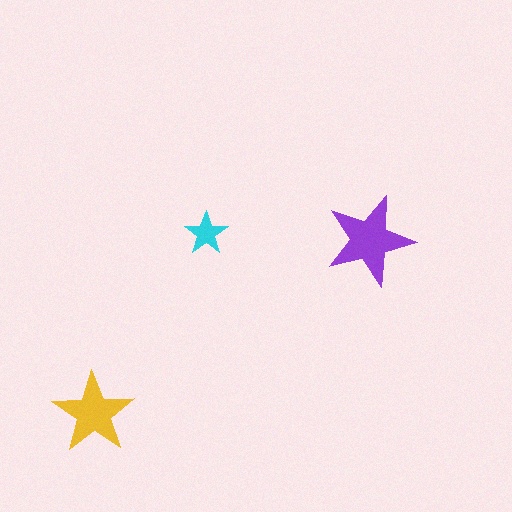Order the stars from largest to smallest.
the purple one, the yellow one, the cyan one.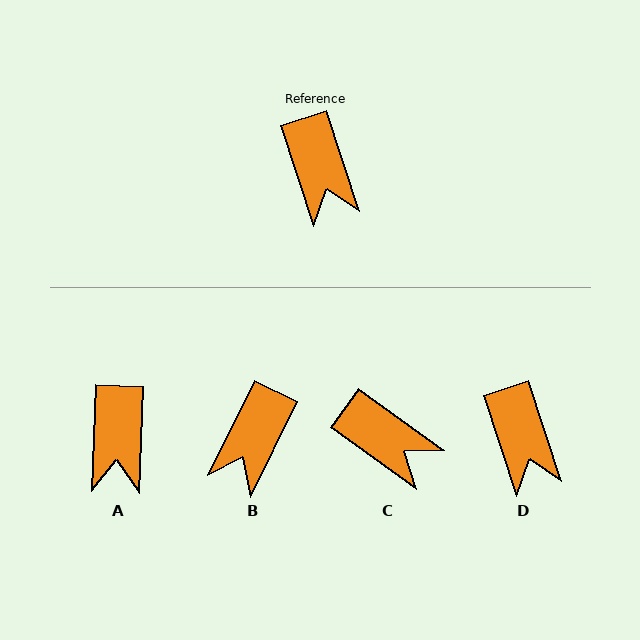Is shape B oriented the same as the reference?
No, it is off by about 45 degrees.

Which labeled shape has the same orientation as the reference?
D.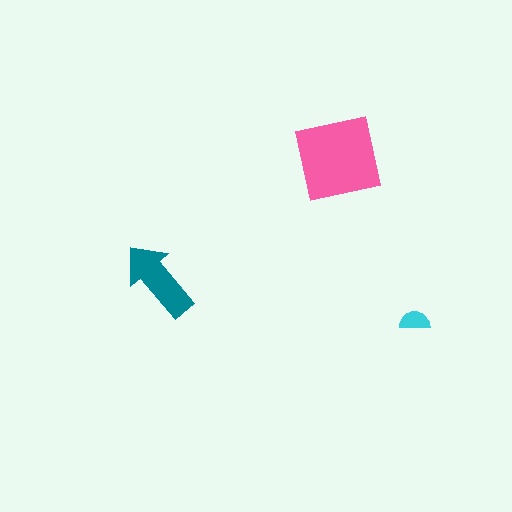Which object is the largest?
The pink square.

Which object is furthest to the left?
The teal arrow is leftmost.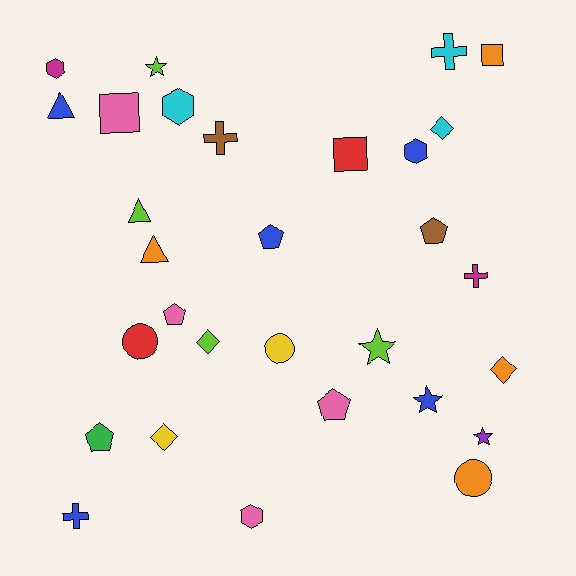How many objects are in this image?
There are 30 objects.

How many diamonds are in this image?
There are 4 diamonds.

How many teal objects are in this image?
There are no teal objects.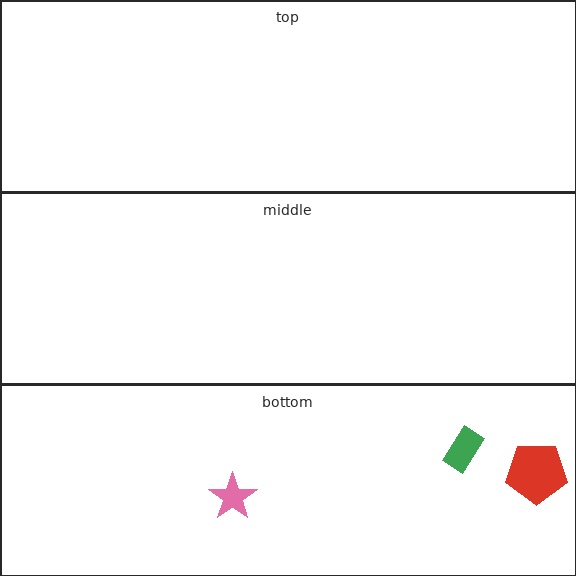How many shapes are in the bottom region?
3.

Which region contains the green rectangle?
The bottom region.